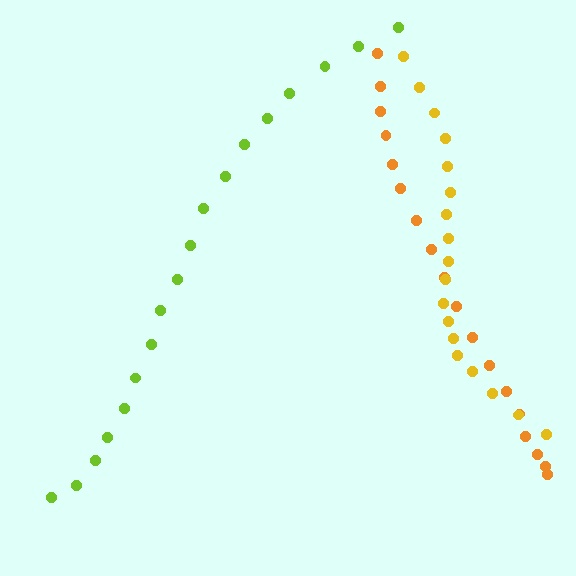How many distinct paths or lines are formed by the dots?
There are 3 distinct paths.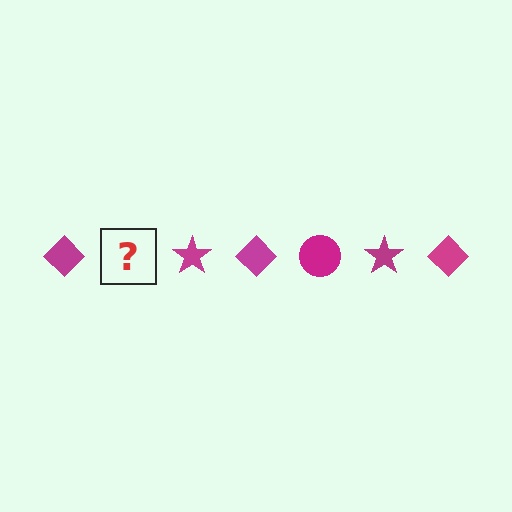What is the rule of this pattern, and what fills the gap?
The rule is that the pattern cycles through diamond, circle, star shapes in magenta. The gap should be filled with a magenta circle.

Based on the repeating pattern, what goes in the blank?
The blank should be a magenta circle.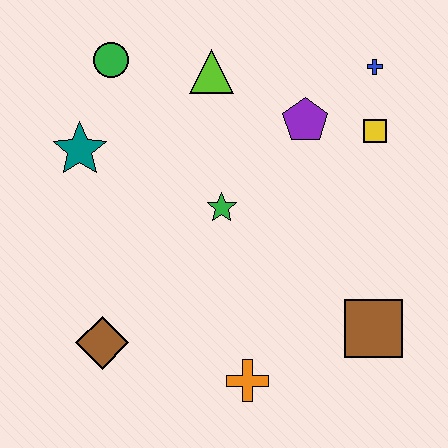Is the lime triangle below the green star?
No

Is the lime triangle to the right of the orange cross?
No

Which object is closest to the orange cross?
The brown square is closest to the orange cross.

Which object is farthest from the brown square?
The green circle is farthest from the brown square.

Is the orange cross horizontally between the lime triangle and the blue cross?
Yes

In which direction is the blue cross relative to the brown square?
The blue cross is above the brown square.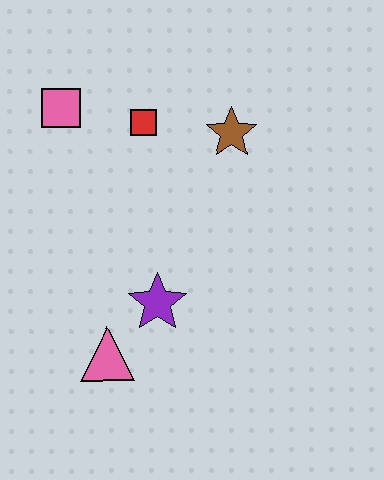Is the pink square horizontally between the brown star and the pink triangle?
No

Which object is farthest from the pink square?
The pink triangle is farthest from the pink square.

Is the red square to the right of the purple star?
No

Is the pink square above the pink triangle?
Yes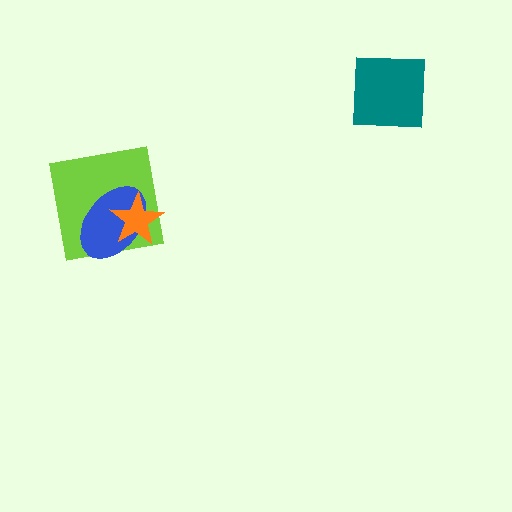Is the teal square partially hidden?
No, no other shape covers it.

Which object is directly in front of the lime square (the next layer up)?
The blue ellipse is directly in front of the lime square.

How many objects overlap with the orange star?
2 objects overlap with the orange star.